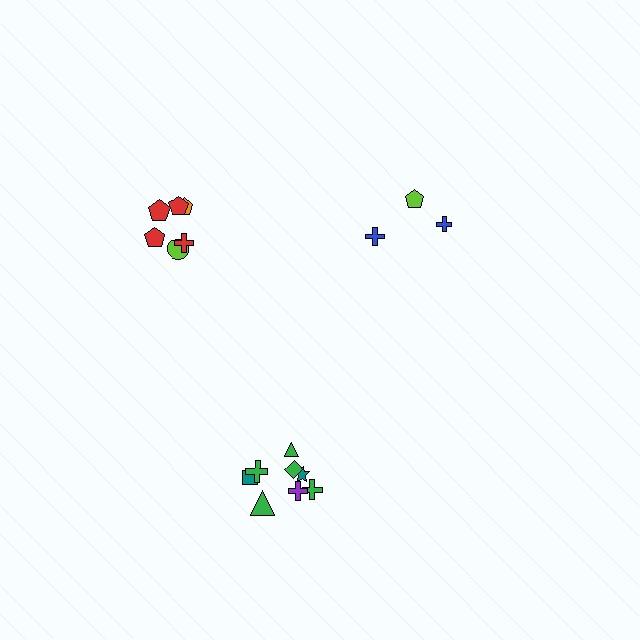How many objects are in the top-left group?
There are 6 objects.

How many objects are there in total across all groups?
There are 17 objects.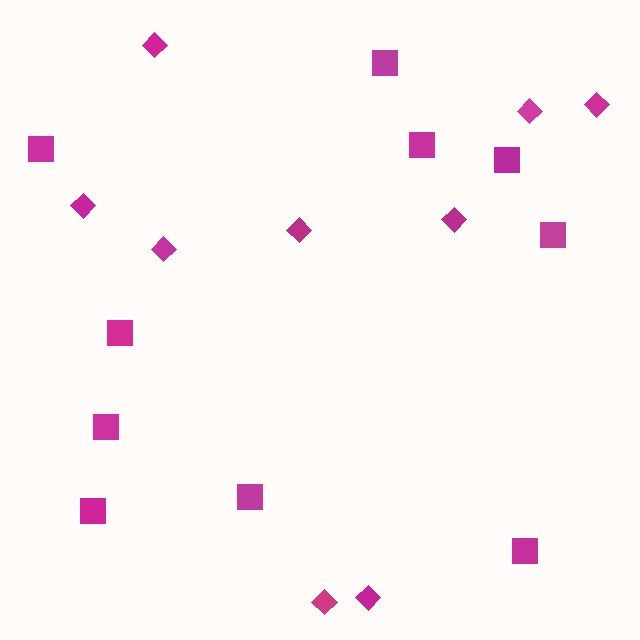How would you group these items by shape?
There are 2 groups: one group of squares (10) and one group of diamonds (9).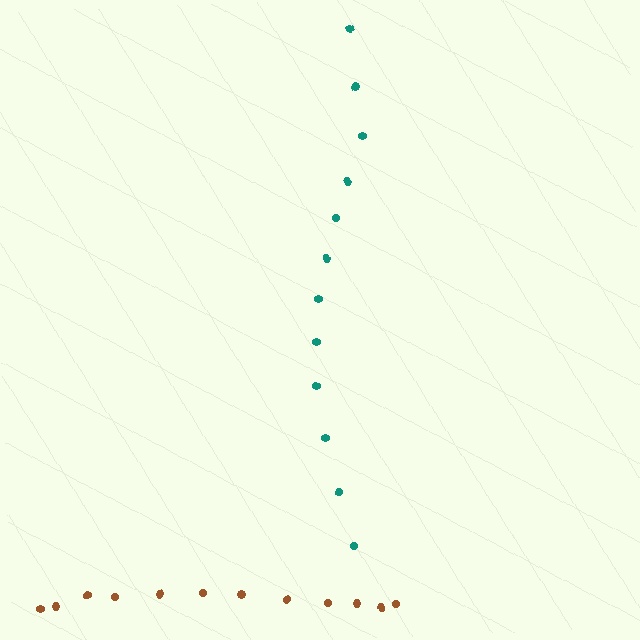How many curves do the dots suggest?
There are 2 distinct paths.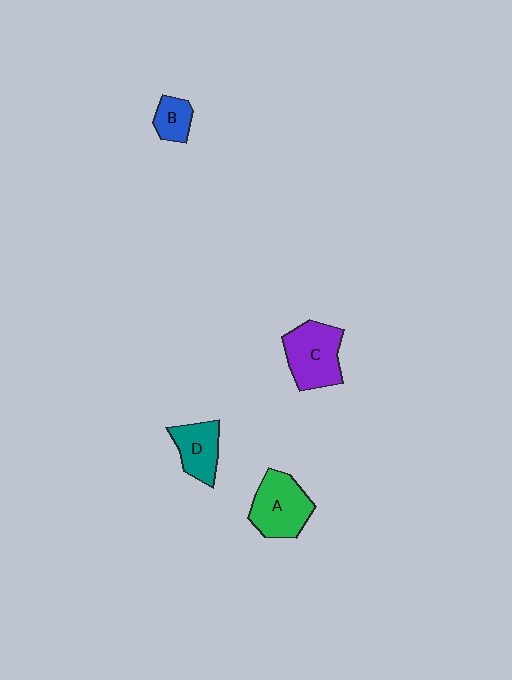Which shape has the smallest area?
Shape B (blue).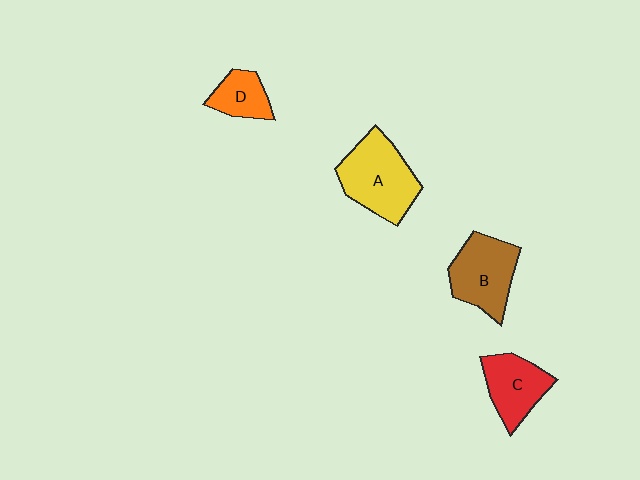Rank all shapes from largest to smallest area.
From largest to smallest: A (yellow), B (brown), C (red), D (orange).